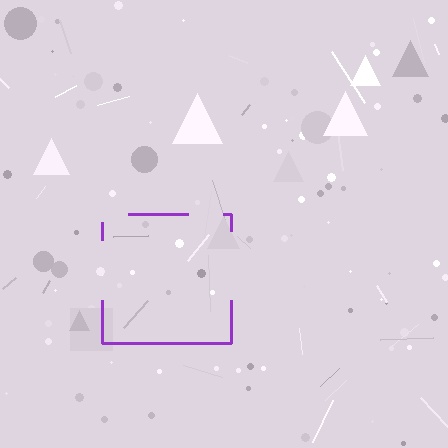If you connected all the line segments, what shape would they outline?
They would outline a square.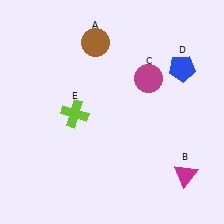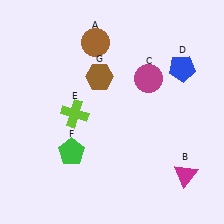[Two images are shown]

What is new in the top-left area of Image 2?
A brown hexagon (G) was added in the top-left area of Image 2.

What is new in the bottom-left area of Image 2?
A green pentagon (F) was added in the bottom-left area of Image 2.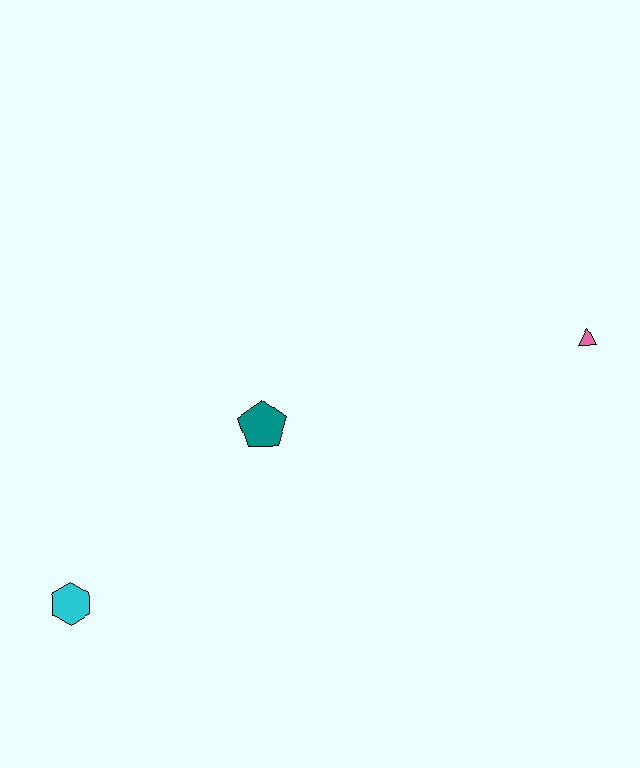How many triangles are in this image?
There is 1 triangle.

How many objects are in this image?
There are 3 objects.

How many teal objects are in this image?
There is 1 teal object.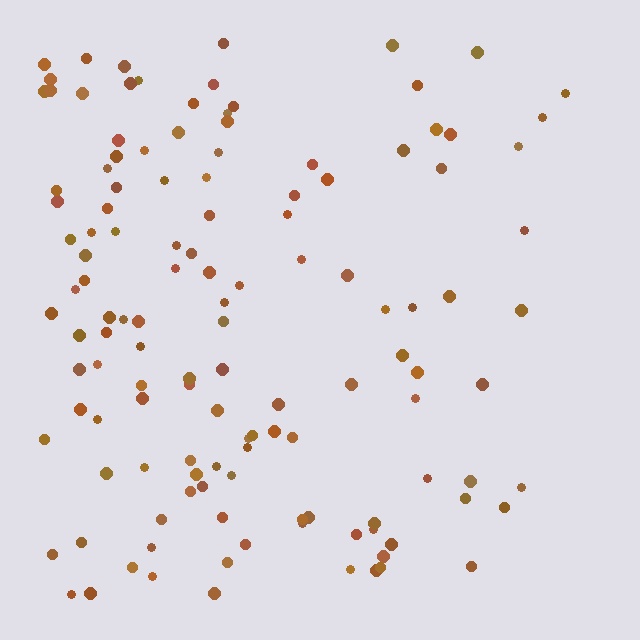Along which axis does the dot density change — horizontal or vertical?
Horizontal.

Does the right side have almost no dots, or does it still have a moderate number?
Still a moderate number, just noticeably fewer than the left.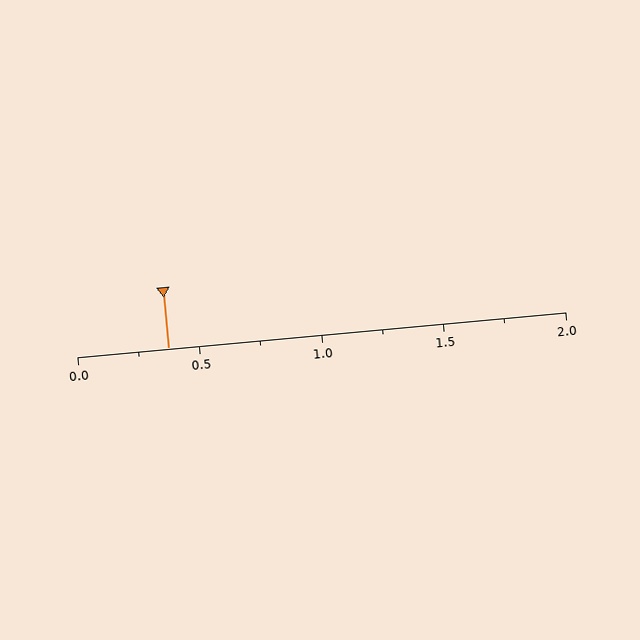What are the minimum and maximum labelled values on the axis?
The axis runs from 0.0 to 2.0.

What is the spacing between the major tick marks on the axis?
The major ticks are spaced 0.5 apart.